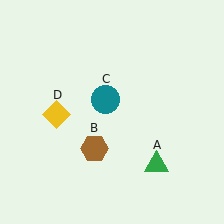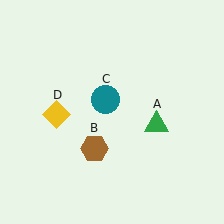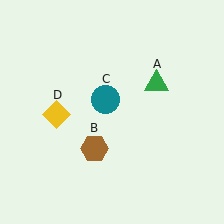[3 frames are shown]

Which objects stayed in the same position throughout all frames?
Brown hexagon (object B) and teal circle (object C) and yellow diamond (object D) remained stationary.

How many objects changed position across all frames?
1 object changed position: green triangle (object A).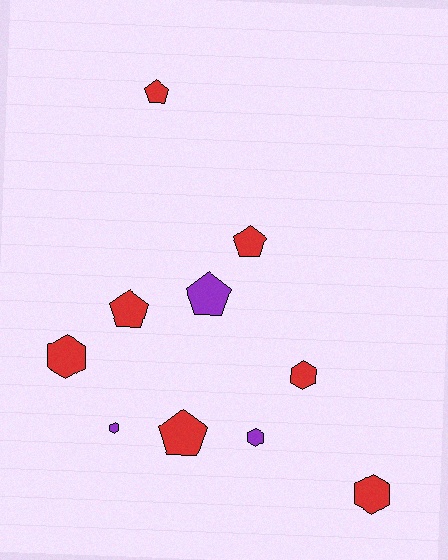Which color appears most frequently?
Red, with 7 objects.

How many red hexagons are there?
There are 3 red hexagons.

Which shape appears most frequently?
Pentagon, with 5 objects.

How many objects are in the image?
There are 10 objects.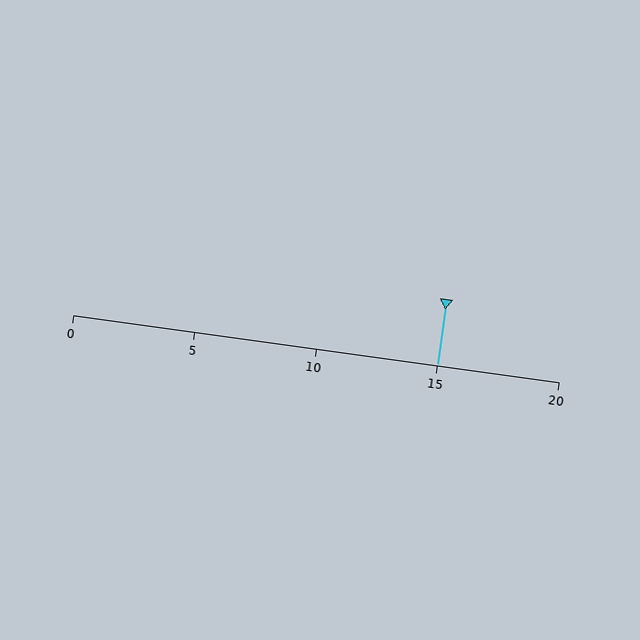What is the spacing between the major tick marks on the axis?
The major ticks are spaced 5 apart.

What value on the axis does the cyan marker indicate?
The marker indicates approximately 15.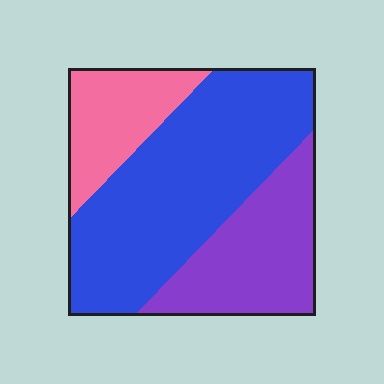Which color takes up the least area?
Pink, at roughly 20%.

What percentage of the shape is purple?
Purple takes up between a quarter and a half of the shape.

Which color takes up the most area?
Blue, at roughly 55%.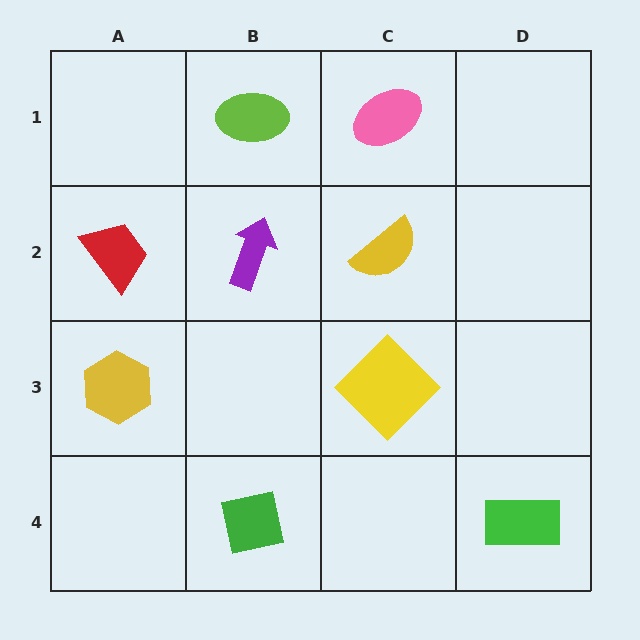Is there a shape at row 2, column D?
No, that cell is empty.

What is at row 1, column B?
A lime ellipse.